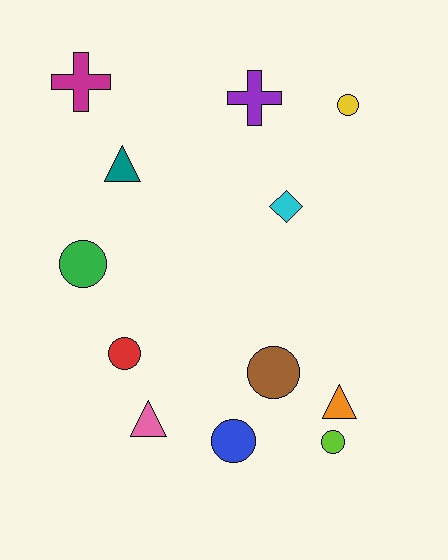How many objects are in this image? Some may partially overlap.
There are 12 objects.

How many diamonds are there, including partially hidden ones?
There is 1 diamond.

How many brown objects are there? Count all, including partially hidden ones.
There is 1 brown object.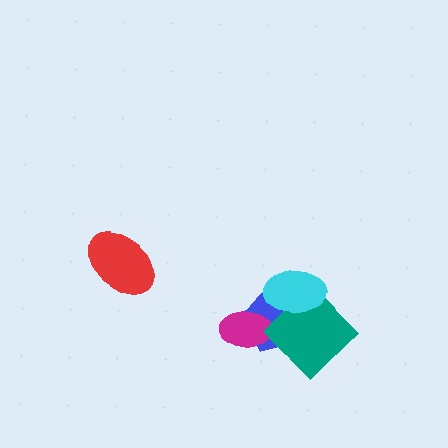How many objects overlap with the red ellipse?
0 objects overlap with the red ellipse.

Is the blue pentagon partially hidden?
Yes, it is partially covered by another shape.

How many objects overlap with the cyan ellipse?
2 objects overlap with the cyan ellipse.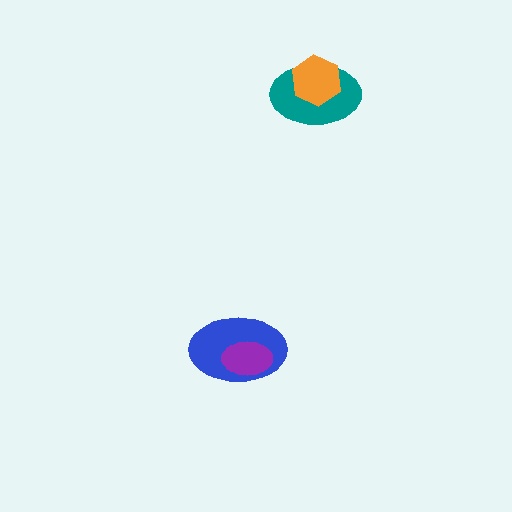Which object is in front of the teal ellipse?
The orange hexagon is in front of the teal ellipse.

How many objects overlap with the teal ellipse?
1 object overlaps with the teal ellipse.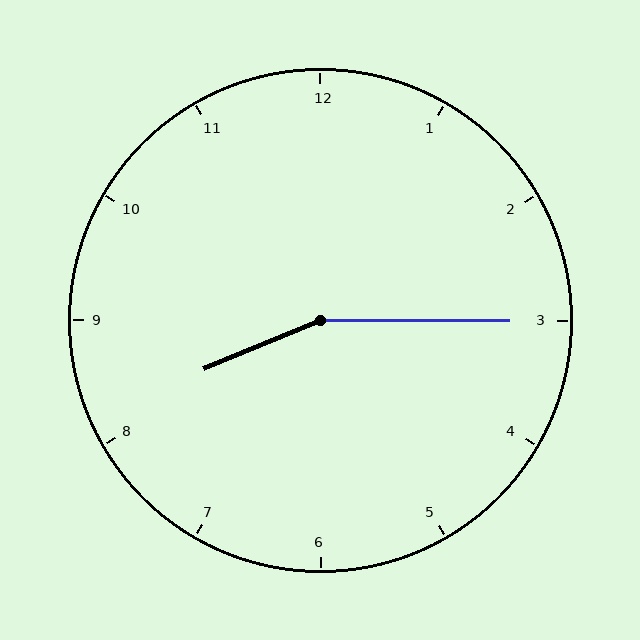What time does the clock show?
8:15.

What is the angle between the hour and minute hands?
Approximately 158 degrees.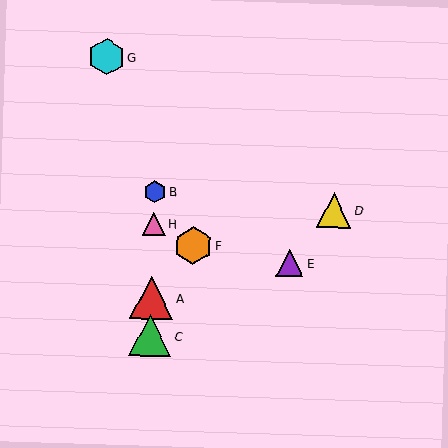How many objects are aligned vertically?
4 objects (A, B, C, H) are aligned vertically.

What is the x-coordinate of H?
Object H is at x≈154.